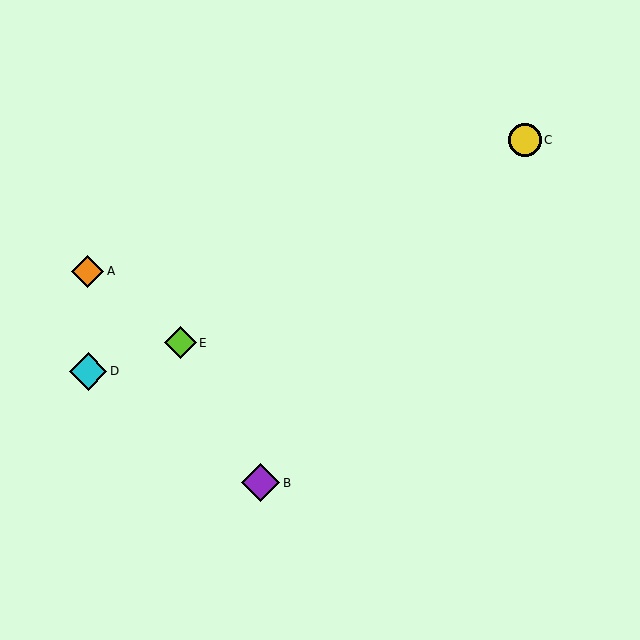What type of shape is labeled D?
Shape D is a cyan diamond.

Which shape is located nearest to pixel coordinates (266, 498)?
The purple diamond (labeled B) at (261, 483) is nearest to that location.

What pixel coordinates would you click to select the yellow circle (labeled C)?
Click at (525, 140) to select the yellow circle C.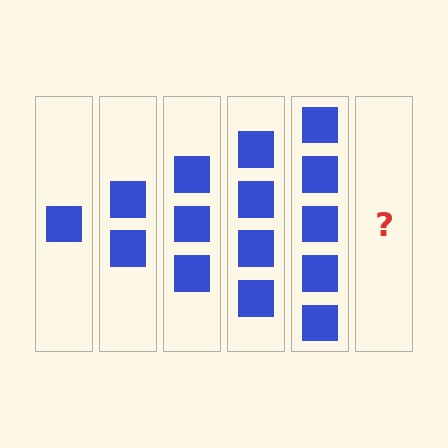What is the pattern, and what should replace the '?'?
The pattern is that each step adds one more square. The '?' should be 6 squares.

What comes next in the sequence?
The next element should be 6 squares.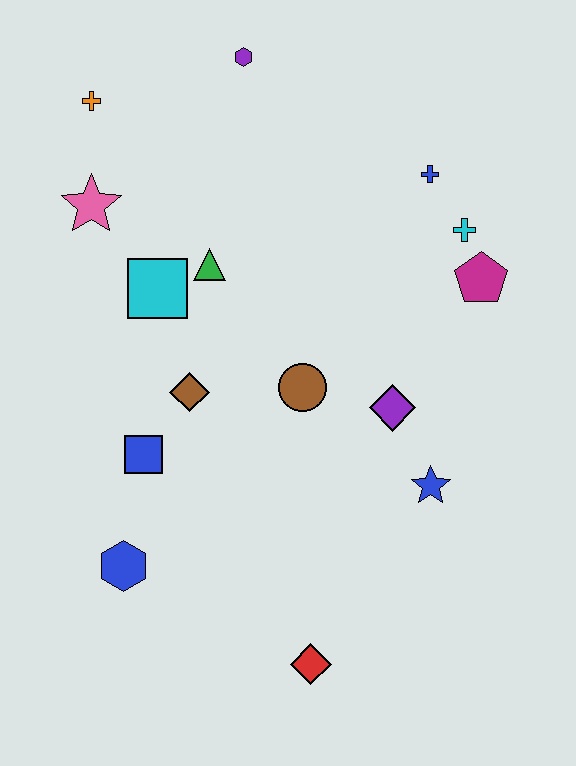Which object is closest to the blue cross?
The cyan cross is closest to the blue cross.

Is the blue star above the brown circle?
No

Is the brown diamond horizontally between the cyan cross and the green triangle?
No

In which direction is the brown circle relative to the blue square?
The brown circle is to the right of the blue square.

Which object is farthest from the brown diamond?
The purple hexagon is farthest from the brown diamond.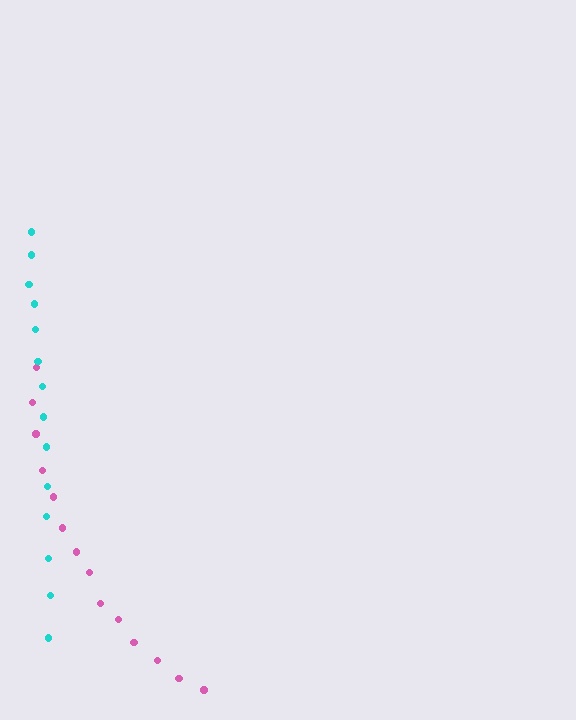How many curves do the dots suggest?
There are 2 distinct paths.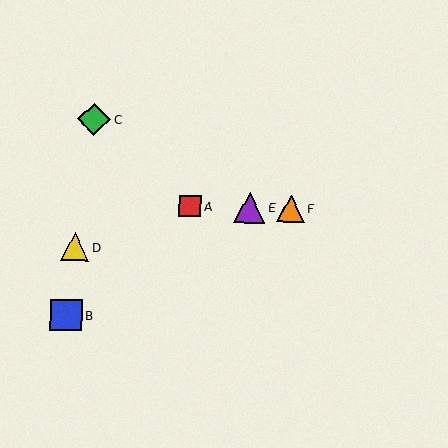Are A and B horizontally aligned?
No, A is at y≈206 and B is at y≈315.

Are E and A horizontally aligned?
Yes, both are at y≈208.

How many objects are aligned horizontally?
3 objects (A, E, F) are aligned horizontally.